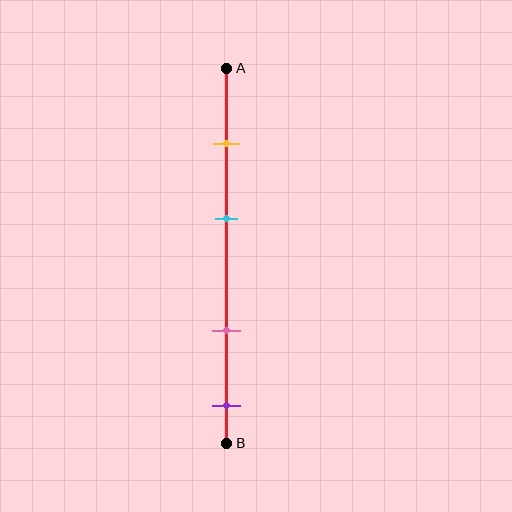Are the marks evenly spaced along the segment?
No, the marks are not evenly spaced.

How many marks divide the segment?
There are 4 marks dividing the segment.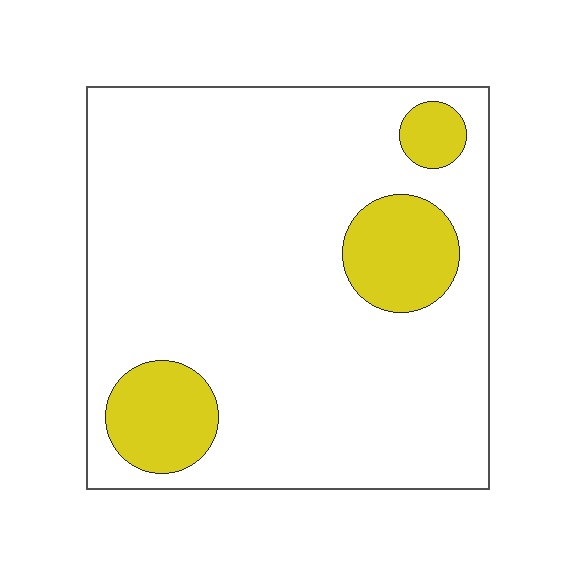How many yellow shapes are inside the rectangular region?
3.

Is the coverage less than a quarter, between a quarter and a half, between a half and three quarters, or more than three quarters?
Less than a quarter.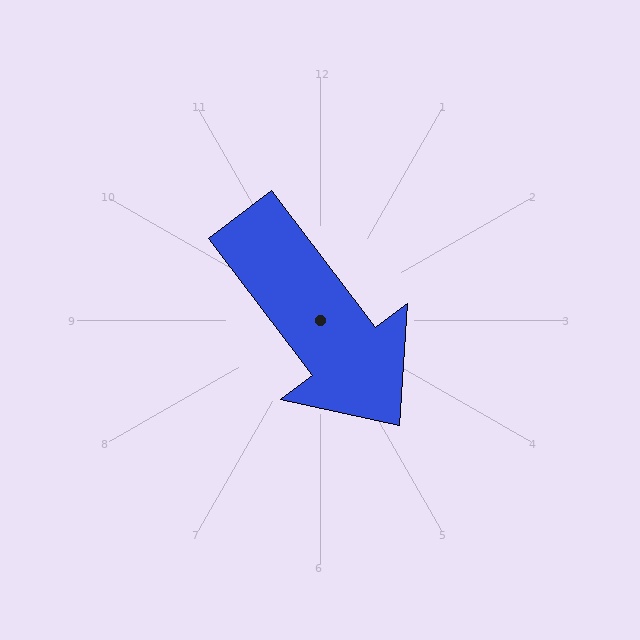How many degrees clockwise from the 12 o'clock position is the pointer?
Approximately 143 degrees.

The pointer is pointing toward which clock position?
Roughly 5 o'clock.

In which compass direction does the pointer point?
Southeast.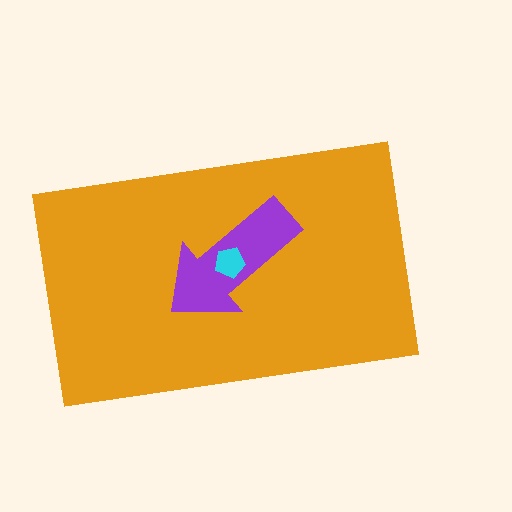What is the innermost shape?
The cyan pentagon.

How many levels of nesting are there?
3.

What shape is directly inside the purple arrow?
The cyan pentagon.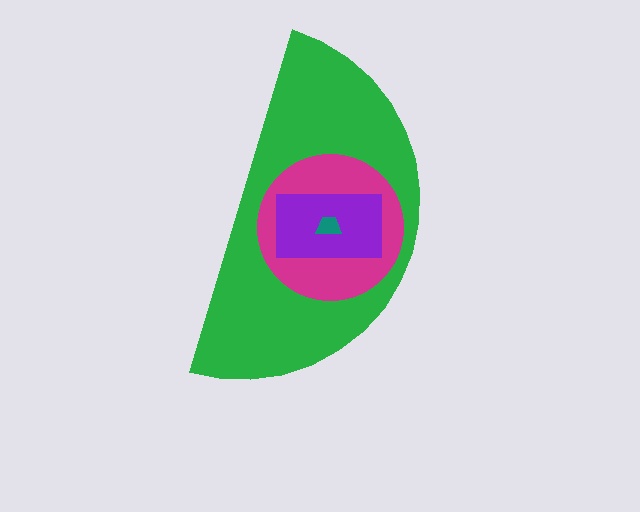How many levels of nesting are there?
4.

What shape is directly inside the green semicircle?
The magenta circle.